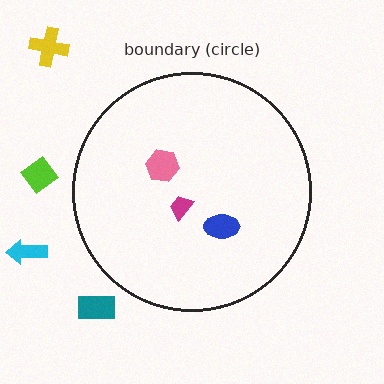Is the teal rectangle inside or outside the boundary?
Outside.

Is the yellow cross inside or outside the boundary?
Outside.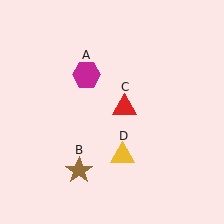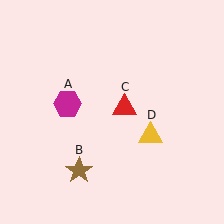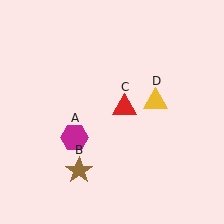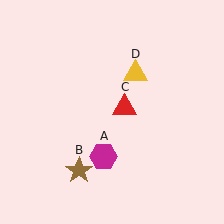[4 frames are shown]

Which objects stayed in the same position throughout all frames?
Brown star (object B) and red triangle (object C) remained stationary.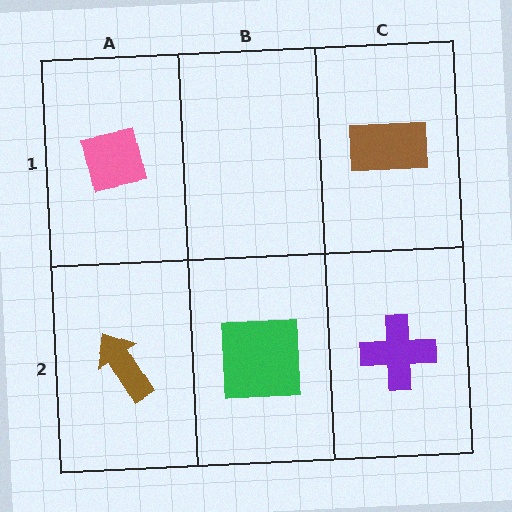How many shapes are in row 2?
3 shapes.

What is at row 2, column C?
A purple cross.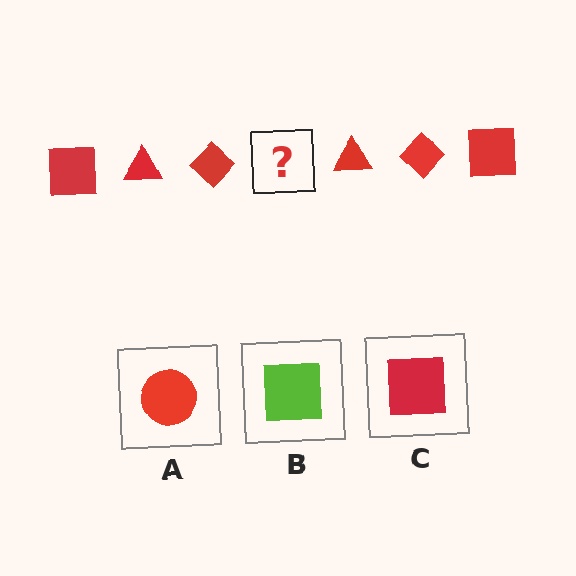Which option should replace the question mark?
Option C.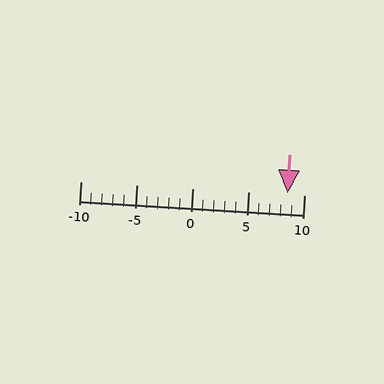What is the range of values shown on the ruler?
The ruler shows values from -10 to 10.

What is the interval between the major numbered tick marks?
The major tick marks are spaced 5 units apart.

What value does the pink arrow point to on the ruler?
The pink arrow points to approximately 8.